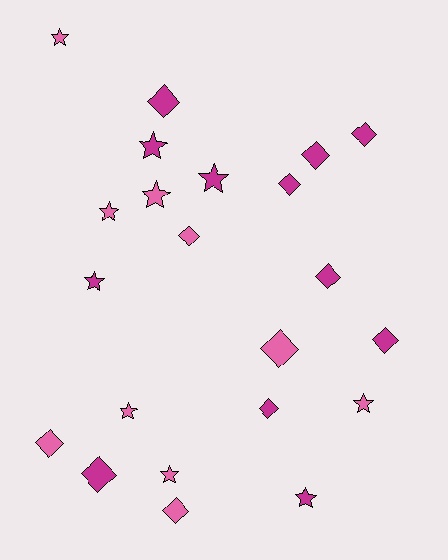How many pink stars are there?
There are 6 pink stars.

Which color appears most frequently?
Magenta, with 12 objects.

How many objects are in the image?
There are 22 objects.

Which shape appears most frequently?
Diamond, with 12 objects.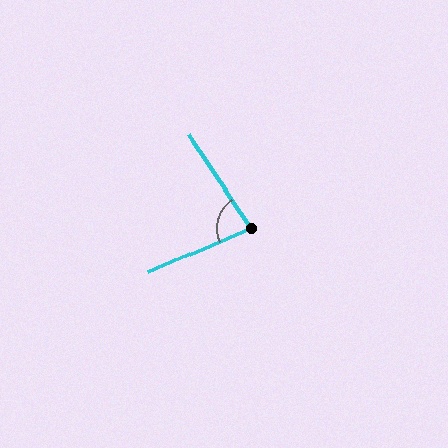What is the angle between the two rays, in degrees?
Approximately 79 degrees.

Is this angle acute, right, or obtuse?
It is acute.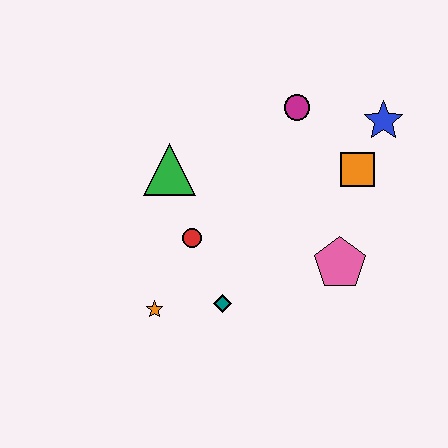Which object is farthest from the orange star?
The blue star is farthest from the orange star.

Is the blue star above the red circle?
Yes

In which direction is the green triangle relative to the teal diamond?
The green triangle is above the teal diamond.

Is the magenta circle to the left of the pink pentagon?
Yes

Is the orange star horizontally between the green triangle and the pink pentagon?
No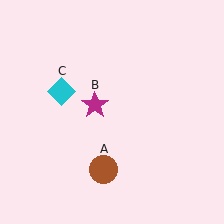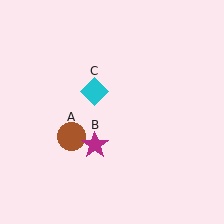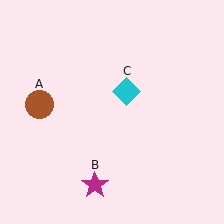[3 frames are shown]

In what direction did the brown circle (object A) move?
The brown circle (object A) moved up and to the left.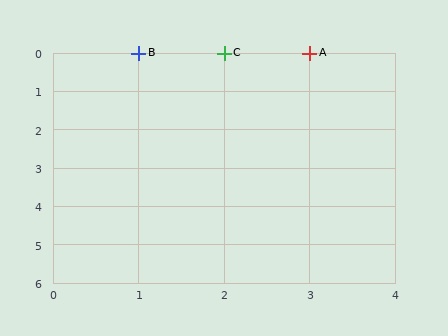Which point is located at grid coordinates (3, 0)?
Point A is at (3, 0).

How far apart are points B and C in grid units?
Points B and C are 1 column apart.